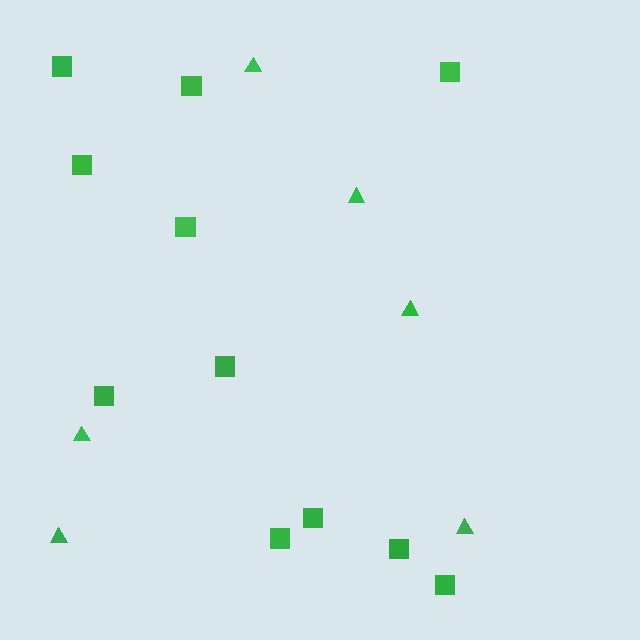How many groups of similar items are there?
There are 2 groups: one group of squares (11) and one group of triangles (6).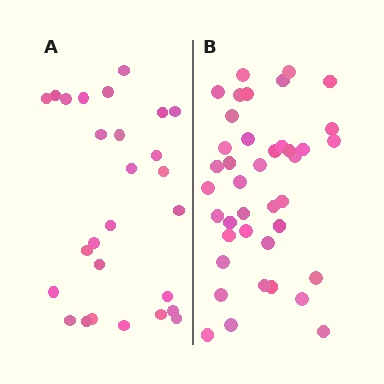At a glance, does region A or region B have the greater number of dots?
Region B (the right region) has more dots.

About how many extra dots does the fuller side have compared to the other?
Region B has approximately 15 more dots than region A.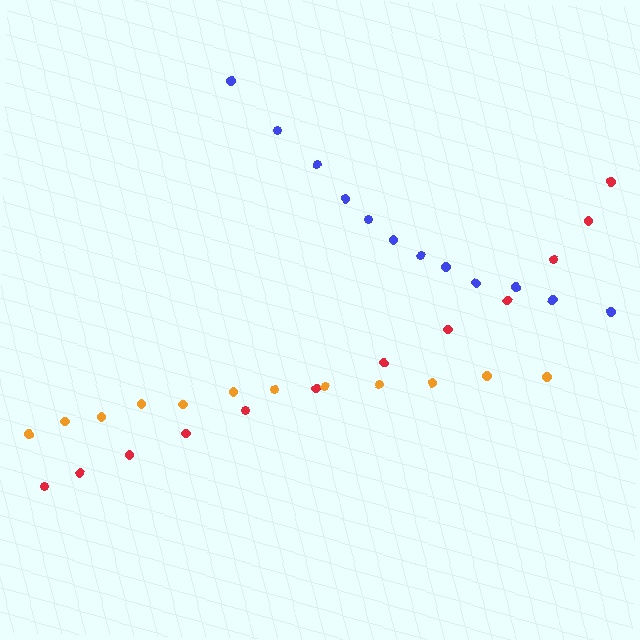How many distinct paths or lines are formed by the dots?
There are 3 distinct paths.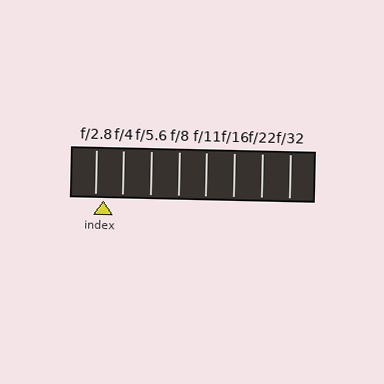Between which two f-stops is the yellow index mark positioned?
The index mark is between f/2.8 and f/4.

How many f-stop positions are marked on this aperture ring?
There are 8 f-stop positions marked.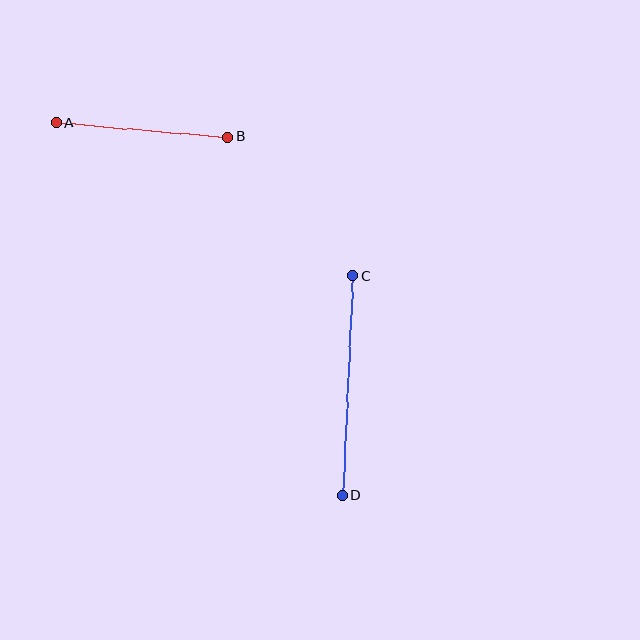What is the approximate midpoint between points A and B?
The midpoint is at approximately (142, 130) pixels.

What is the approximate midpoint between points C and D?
The midpoint is at approximately (348, 386) pixels.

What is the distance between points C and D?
The distance is approximately 220 pixels.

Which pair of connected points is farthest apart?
Points C and D are farthest apart.